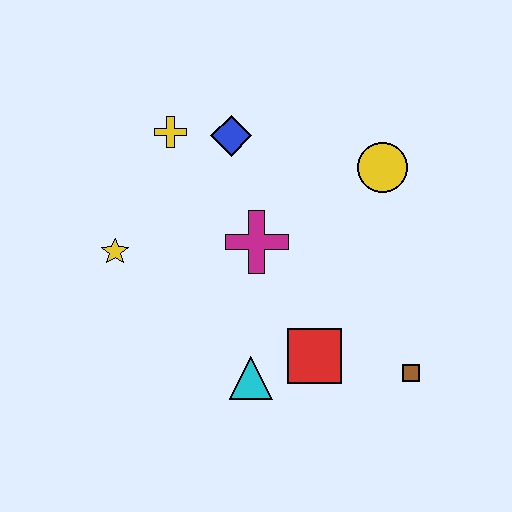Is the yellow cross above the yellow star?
Yes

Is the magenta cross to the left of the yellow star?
No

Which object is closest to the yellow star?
The yellow cross is closest to the yellow star.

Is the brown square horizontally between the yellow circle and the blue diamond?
No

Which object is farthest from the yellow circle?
The yellow star is farthest from the yellow circle.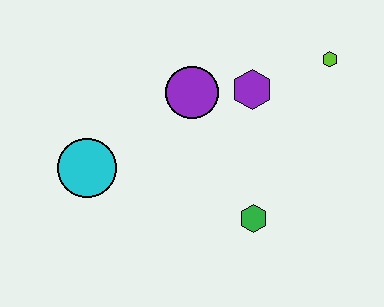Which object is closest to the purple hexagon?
The purple circle is closest to the purple hexagon.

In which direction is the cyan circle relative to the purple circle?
The cyan circle is to the left of the purple circle.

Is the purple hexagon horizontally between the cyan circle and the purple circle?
No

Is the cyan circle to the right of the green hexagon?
No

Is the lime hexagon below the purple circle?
No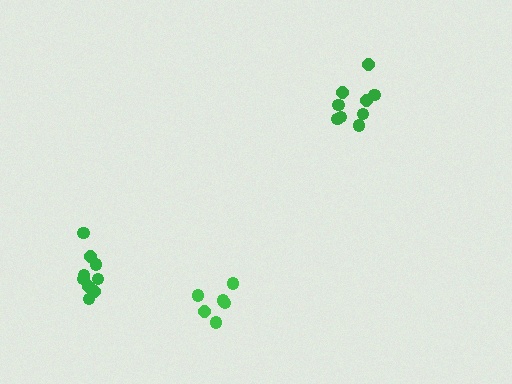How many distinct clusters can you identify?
There are 3 distinct clusters.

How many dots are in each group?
Group 1: 9 dots, Group 2: 9 dots, Group 3: 6 dots (24 total).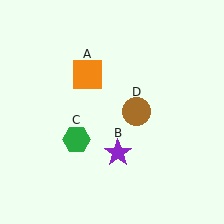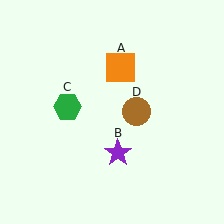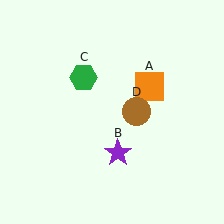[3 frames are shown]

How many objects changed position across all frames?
2 objects changed position: orange square (object A), green hexagon (object C).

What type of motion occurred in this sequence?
The orange square (object A), green hexagon (object C) rotated clockwise around the center of the scene.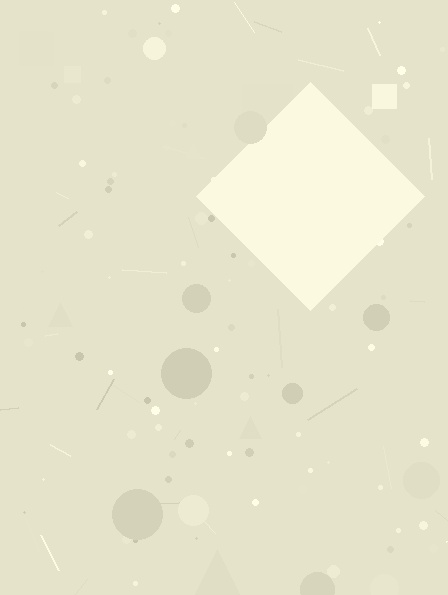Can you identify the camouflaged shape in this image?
The camouflaged shape is a diamond.